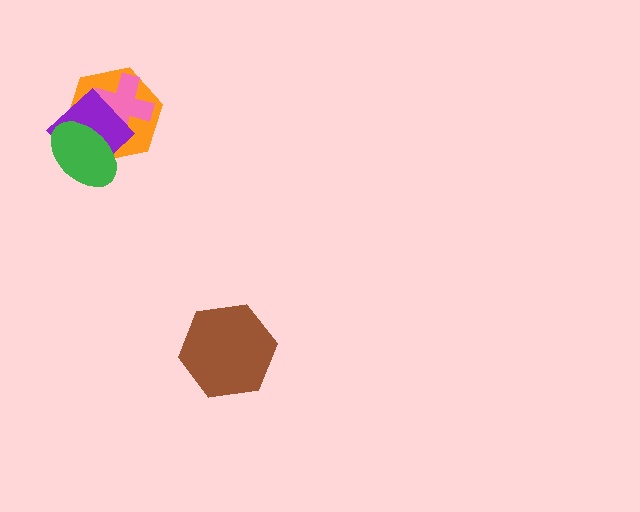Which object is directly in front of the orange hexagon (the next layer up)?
The pink cross is directly in front of the orange hexagon.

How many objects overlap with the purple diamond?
3 objects overlap with the purple diamond.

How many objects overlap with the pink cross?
2 objects overlap with the pink cross.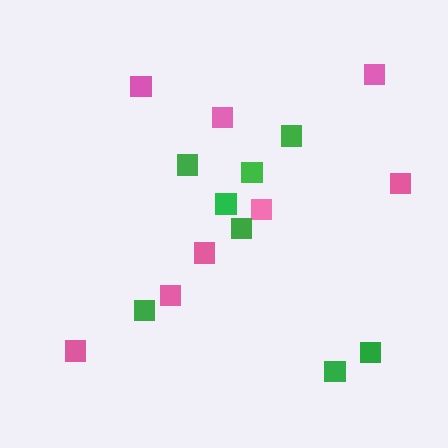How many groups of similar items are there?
There are 2 groups: one group of pink squares (8) and one group of green squares (8).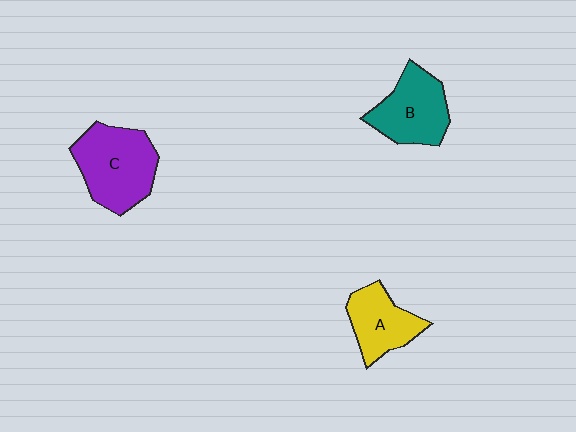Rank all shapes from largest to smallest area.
From largest to smallest: C (purple), B (teal), A (yellow).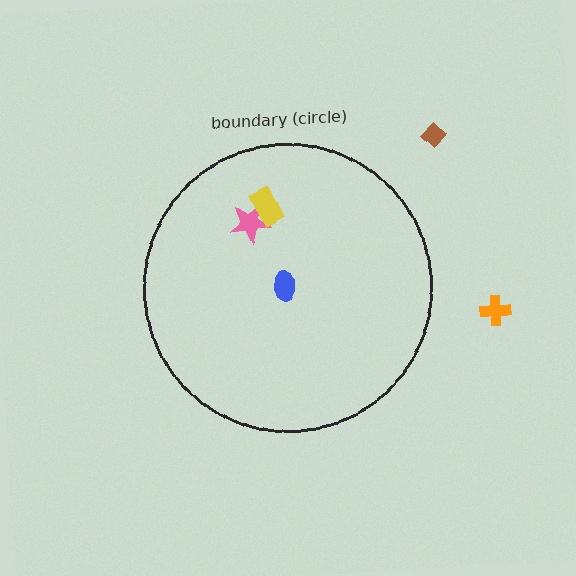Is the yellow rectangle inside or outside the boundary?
Inside.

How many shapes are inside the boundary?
3 inside, 2 outside.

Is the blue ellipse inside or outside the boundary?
Inside.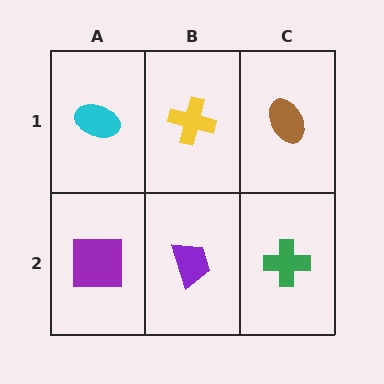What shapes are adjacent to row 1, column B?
A purple trapezoid (row 2, column B), a cyan ellipse (row 1, column A), a brown ellipse (row 1, column C).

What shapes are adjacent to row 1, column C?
A green cross (row 2, column C), a yellow cross (row 1, column B).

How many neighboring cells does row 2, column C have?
2.